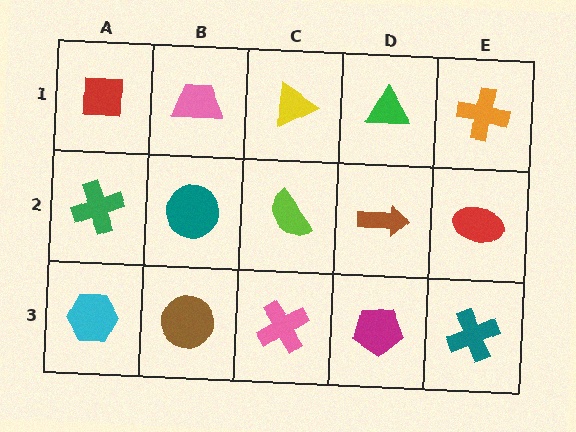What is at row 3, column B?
A brown circle.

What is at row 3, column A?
A cyan hexagon.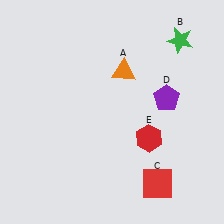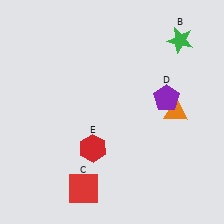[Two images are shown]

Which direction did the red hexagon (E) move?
The red hexagon (E) moved left.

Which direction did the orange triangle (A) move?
The orange triangle (A) moved right.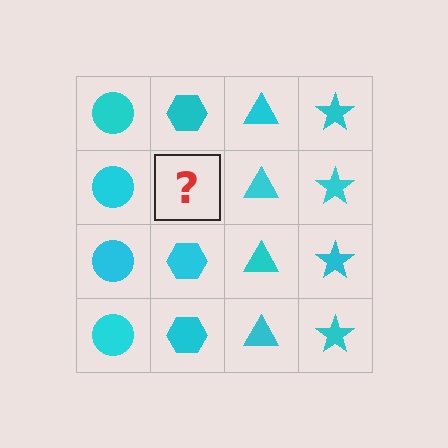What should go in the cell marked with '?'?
The missing cell should contain a cyan hexagon.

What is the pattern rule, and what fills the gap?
The rule is that each column has a consistent shape. The gap should be filled with a cyan hexagon.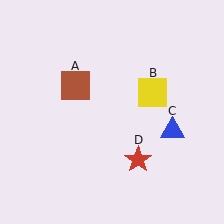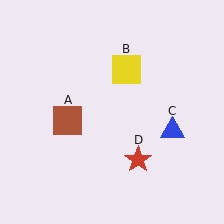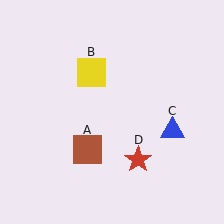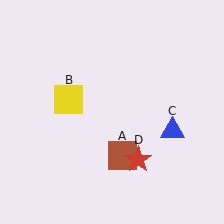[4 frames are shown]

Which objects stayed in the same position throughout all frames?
Blue triangle (object C) and red star (object D) remained stationary.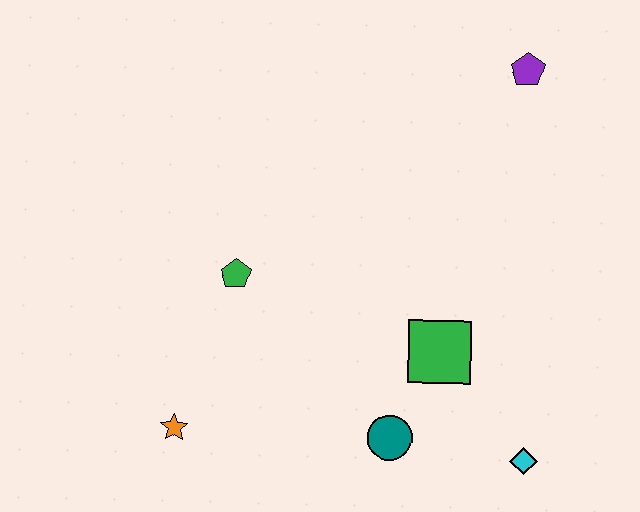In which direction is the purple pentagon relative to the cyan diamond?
The purple pentagon is above the cyan diamond.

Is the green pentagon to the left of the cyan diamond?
Yes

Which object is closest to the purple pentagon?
The green square is closest to the purple pentagon.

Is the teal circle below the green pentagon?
Yes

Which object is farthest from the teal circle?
The purple pentagon is farthest from the teal circle.